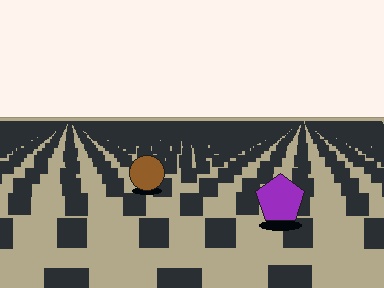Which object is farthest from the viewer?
The brown circle is farthest from the viewer. It appears smaller and the ground texture around it is denser.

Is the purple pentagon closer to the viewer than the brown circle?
Yes. The purple pentagon is closer — you can tell from the texture gradient: the ground texture is coarser near it.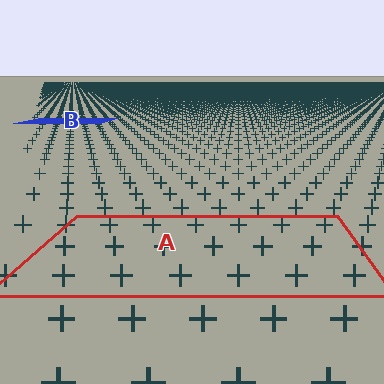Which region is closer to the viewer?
Region A is closer. The texture elements there are larger and more spread out.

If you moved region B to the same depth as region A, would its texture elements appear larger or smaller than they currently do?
They would appear larger. At a closer depth, the same texture elements are projected at a bigger on-screen size.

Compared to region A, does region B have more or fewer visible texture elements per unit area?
Region B has more texture elements per unit area — they are packed more densely because it is farther away.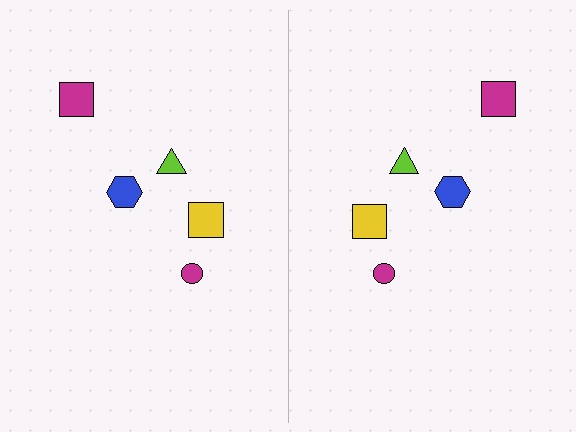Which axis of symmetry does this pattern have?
The pattern has a vertical axis of symmetry running through the center of the image.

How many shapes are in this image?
There are 10 shapes in this image.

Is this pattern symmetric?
Yes, this pattern has bilateral (reflection) symmetry.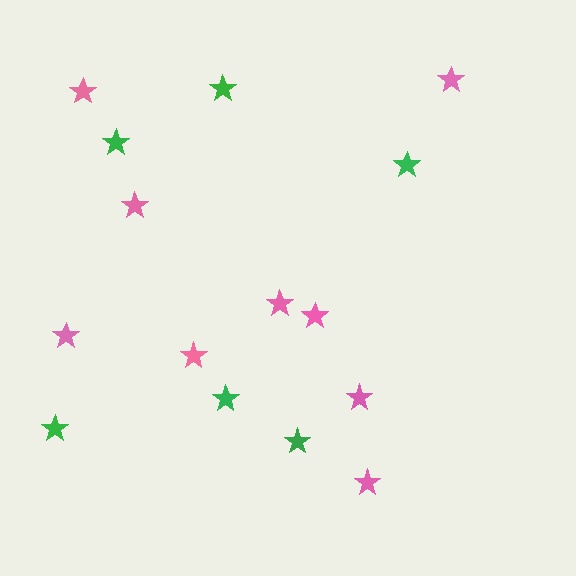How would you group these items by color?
There are 2 groups: one group of pink stars (9) and one group of green stars (6).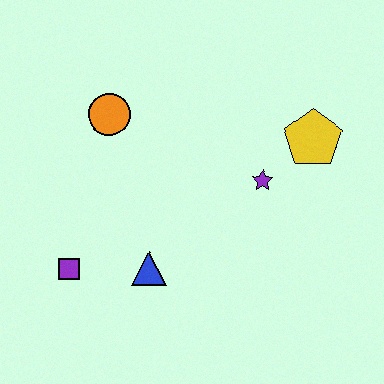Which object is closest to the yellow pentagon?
The purple star is closest to the yellow pentagon.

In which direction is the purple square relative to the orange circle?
The purple square is below the orange circle.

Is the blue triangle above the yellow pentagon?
No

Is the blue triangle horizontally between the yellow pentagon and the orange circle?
Yes